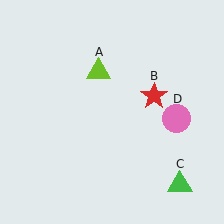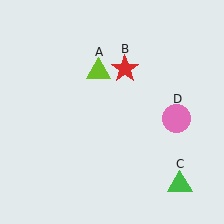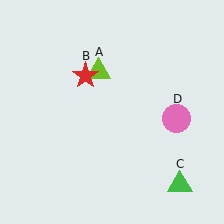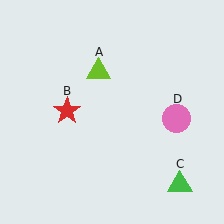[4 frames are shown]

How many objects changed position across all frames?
1 object changed position: red star (object B).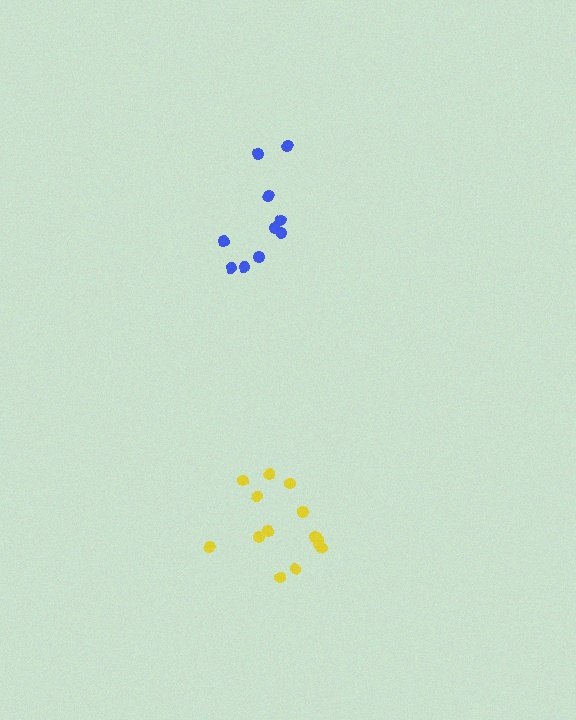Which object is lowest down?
The yellow cluster is bottommost.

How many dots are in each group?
Group 1: 10 dots, Group 2: 14 dots (24 total).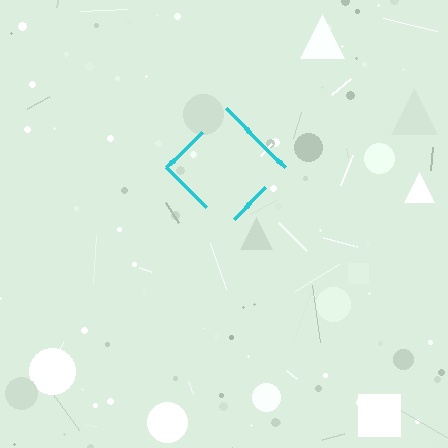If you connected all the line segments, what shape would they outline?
They would outline a diamond.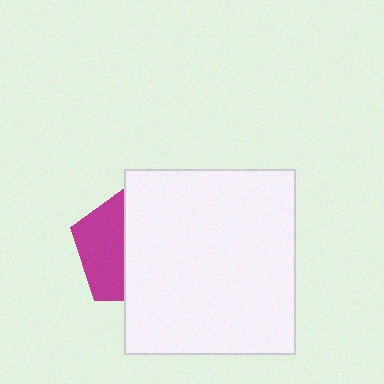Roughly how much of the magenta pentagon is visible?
A small part of it is visible (roughly 40%).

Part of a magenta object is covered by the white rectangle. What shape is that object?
It is a pentagon.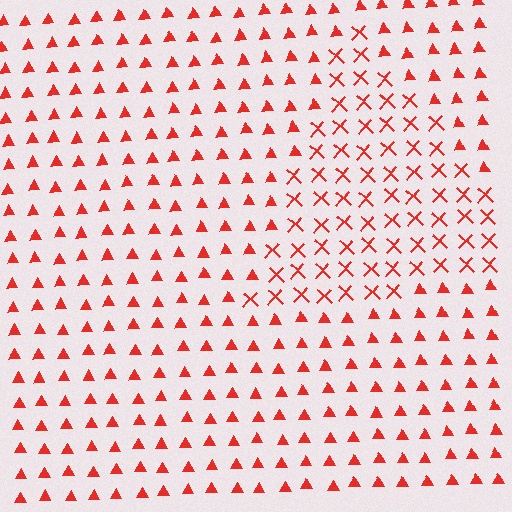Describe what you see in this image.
The image is filled with small red elements arranged in a uniform grid. A triangle-shaped region contains X marks, while the surrounding area contains triangles. The boundary is defined purely by the change in element shape.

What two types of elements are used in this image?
The image uses X marks inside the triangle region and triangles outside it.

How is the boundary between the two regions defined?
The boundary is defined by a change in element shape: X marks inside vs. triangles outside. All elements share the same color and spacing.